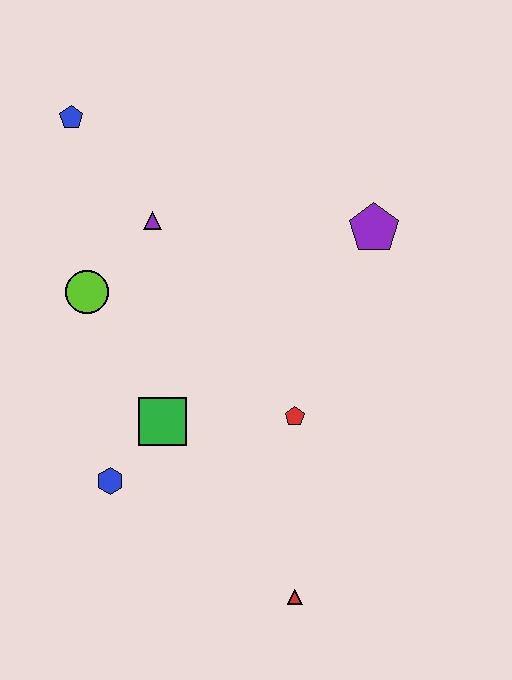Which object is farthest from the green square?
The blue pentagon is farthest from the green square.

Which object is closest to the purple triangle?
The lime circle is closest to the purple triangle.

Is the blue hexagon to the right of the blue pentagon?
Yes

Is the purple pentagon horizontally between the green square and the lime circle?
No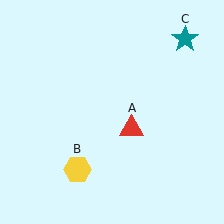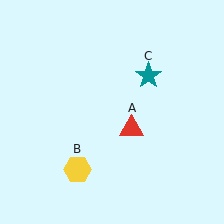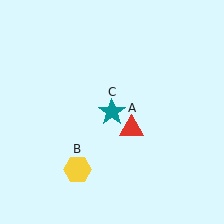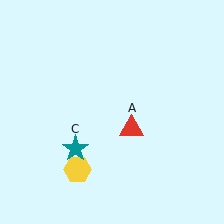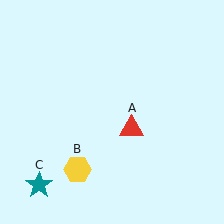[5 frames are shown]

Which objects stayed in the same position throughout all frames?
Red triangle (object A) and yellow hexagon (object B) remained stationary.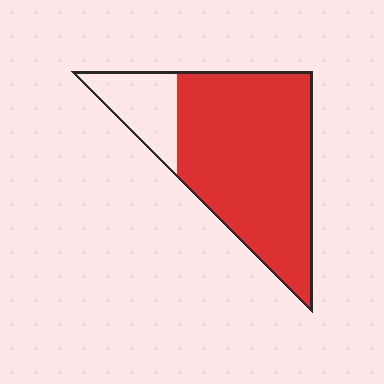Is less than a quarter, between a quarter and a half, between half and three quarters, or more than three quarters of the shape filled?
More than three quarters.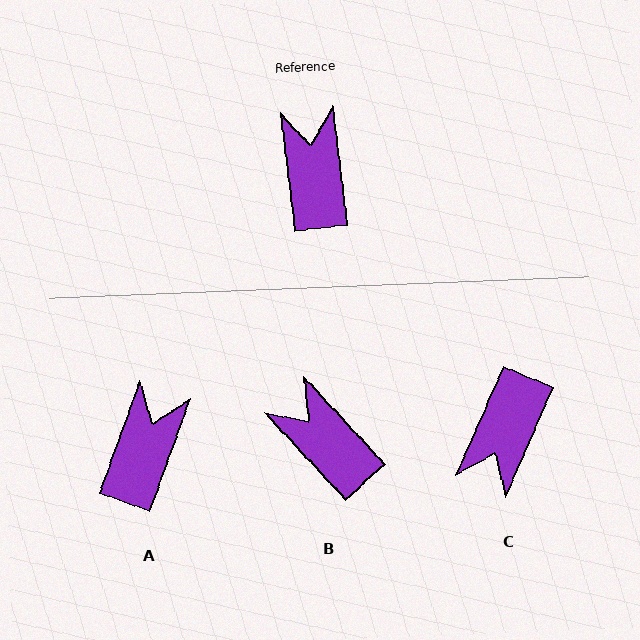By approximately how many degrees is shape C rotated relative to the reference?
Approximately 149 degrees counter-clockwise.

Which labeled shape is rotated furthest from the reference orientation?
C, about 149 degrees away.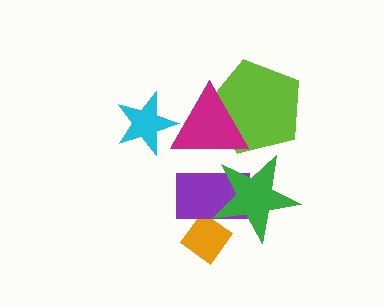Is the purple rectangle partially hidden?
Yes, it is partially covered by another shape.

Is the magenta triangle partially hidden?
Yes, it is partially covered by another shape.